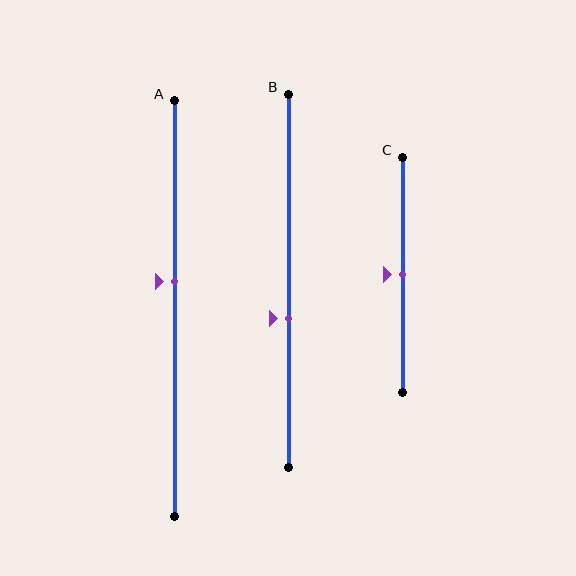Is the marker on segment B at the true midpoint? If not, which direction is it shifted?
No, the marker on segment B is shifted downward by about 10% of the segment length.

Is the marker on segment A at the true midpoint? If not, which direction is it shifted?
No, the marker on segment A is shifted upward by about 6% of the segment length.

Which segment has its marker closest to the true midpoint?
Segment C has its marker closest to the true midpoint.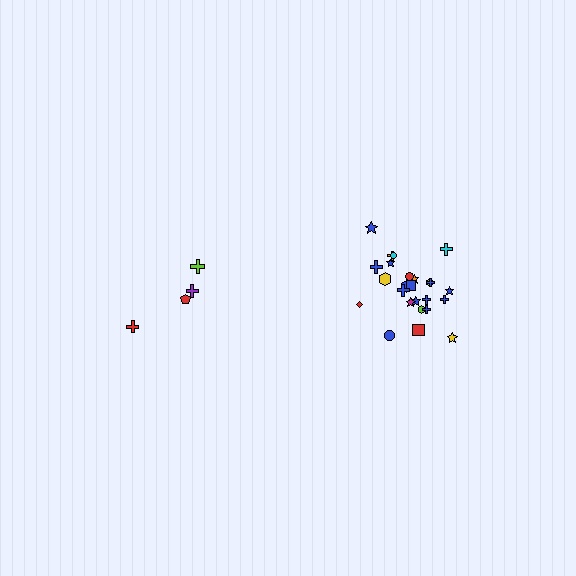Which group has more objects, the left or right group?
The right group.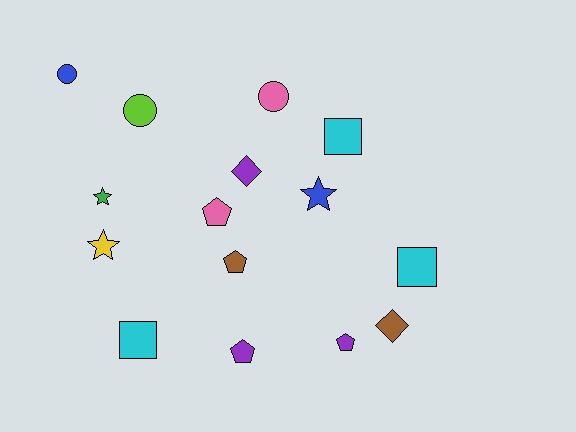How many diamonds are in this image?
There are 2 diamonds.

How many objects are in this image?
There are 15 objects.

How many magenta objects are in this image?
There are no magenta objects.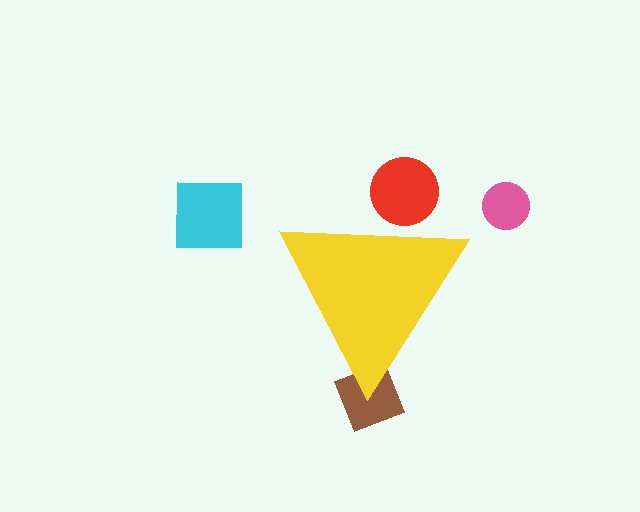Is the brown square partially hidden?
Yes, the brown square is partially hidden behind the yellow triangle.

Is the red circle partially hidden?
Yes, the red circle is partially hidden behind the yellow triangle.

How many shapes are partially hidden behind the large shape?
2 shapes are partially hidden.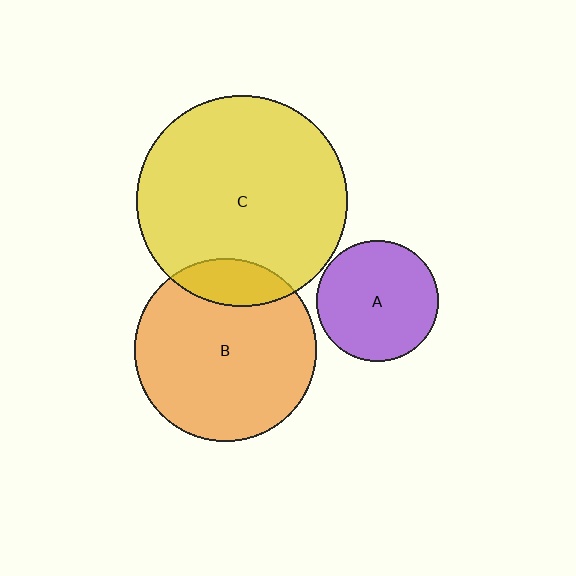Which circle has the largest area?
Circle C (yellow).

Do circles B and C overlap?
Yes.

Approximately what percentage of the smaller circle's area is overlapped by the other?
Approximately 15%.